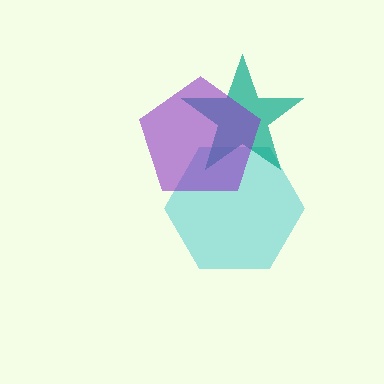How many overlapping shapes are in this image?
There are 3 overlapping shapes in the image.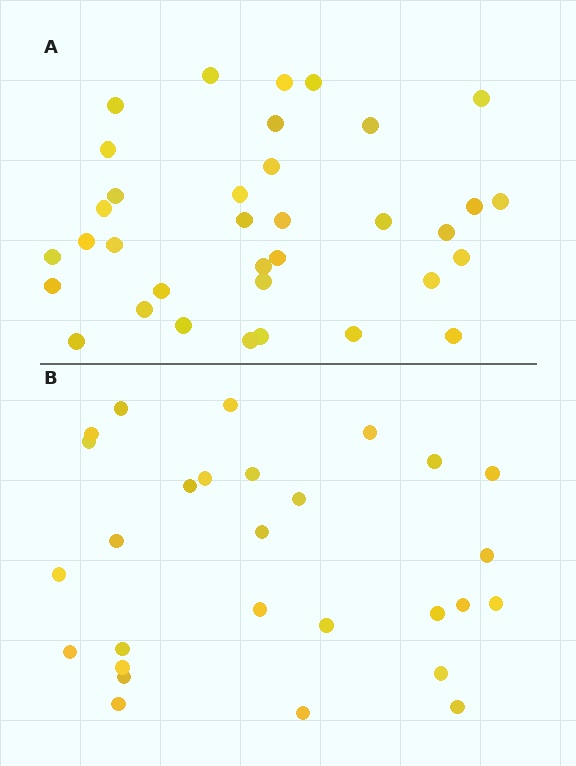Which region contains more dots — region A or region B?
Region A (the top region) has more dots.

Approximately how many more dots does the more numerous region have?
Region A has roughly 8 or so more dots than region B.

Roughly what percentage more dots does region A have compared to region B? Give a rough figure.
About 25% more.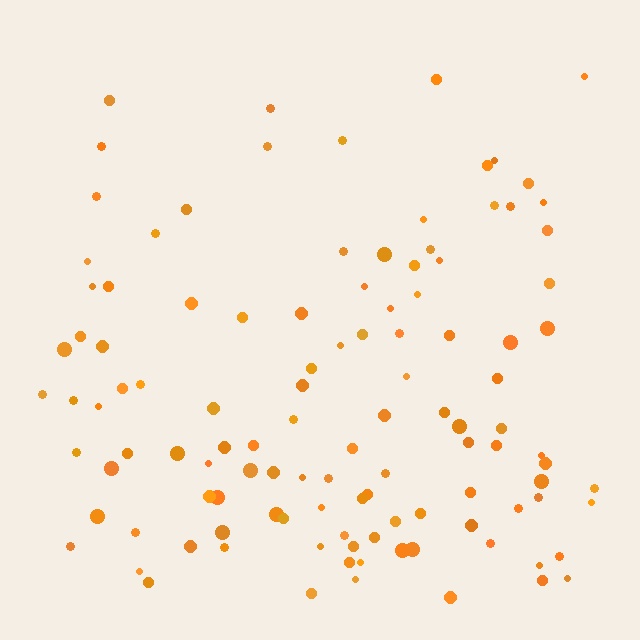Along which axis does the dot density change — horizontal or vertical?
Vertical.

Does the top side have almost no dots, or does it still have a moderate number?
Still a moderate number, just noticeably fewer than the bottom.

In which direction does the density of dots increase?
From top to bottom, with the bottom side densest.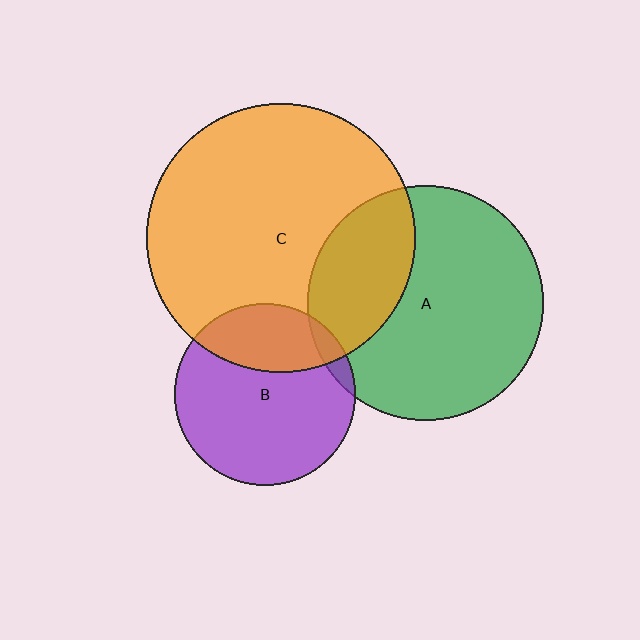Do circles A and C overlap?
Yes.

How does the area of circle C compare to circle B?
Approximately 2.2 times.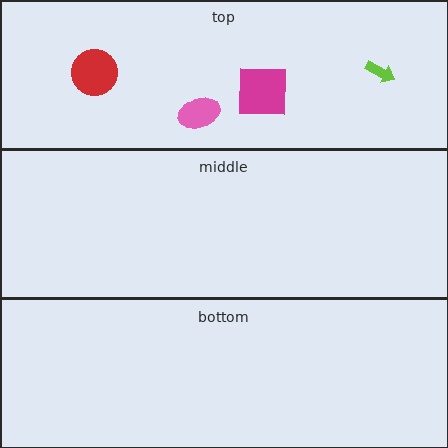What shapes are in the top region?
The pink ellipse, the magenta square, the lime arrow, the red circle.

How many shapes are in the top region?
4.